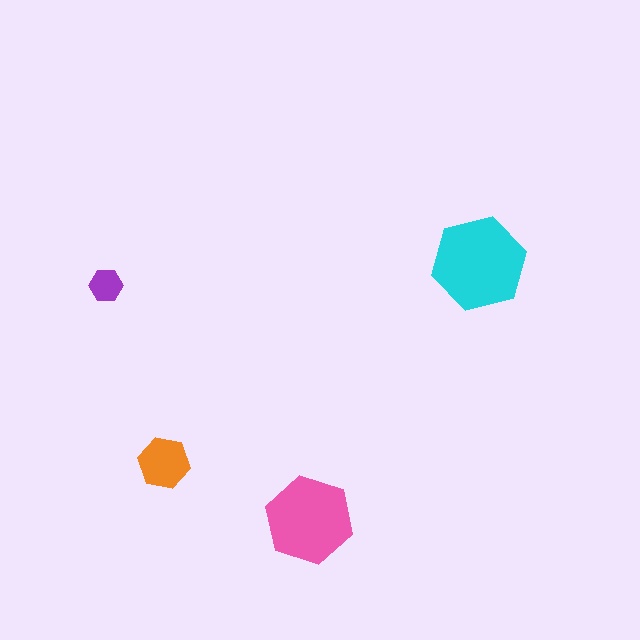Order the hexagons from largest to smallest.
the cyan one, the pink one, the orange one, the purple one.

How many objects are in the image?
There are 4 objects in the image.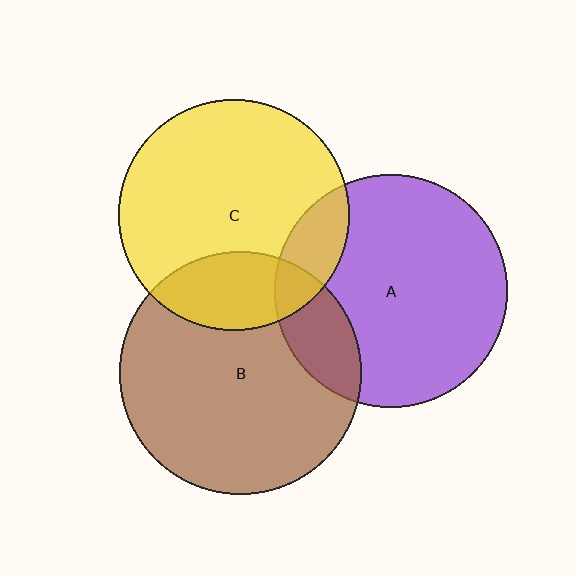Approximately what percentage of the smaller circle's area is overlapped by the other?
Approximately 15%.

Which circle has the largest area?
Circle B (brown).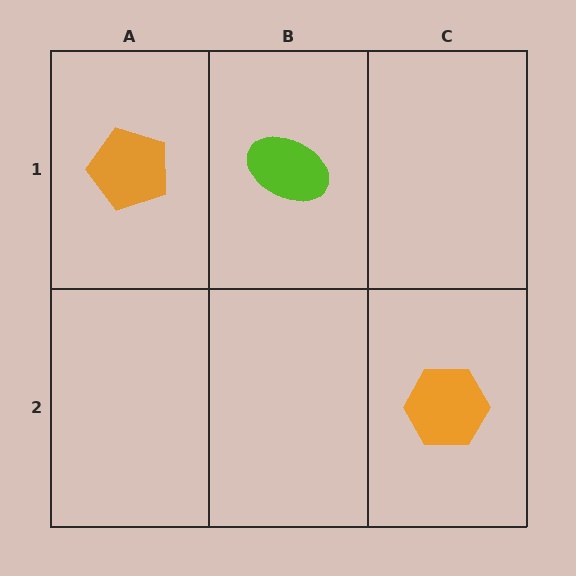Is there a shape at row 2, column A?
No, that cell is empty.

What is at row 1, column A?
An orange pentagon.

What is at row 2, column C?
An orange hexagon.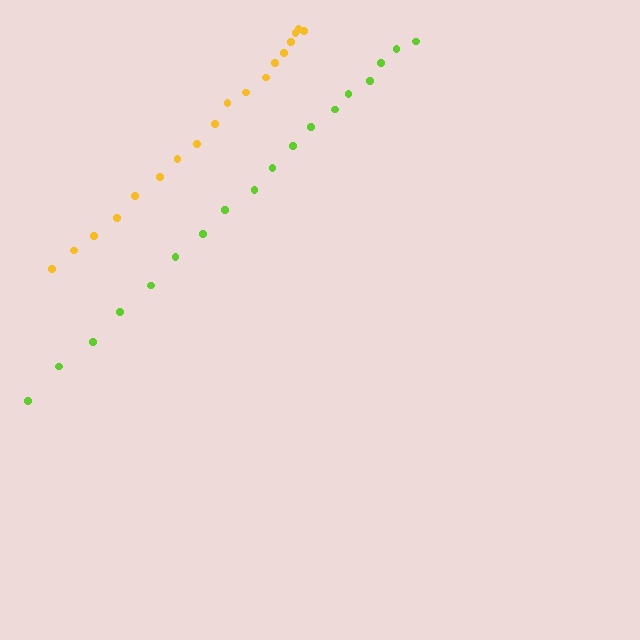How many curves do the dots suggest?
There are 2 distinct paths.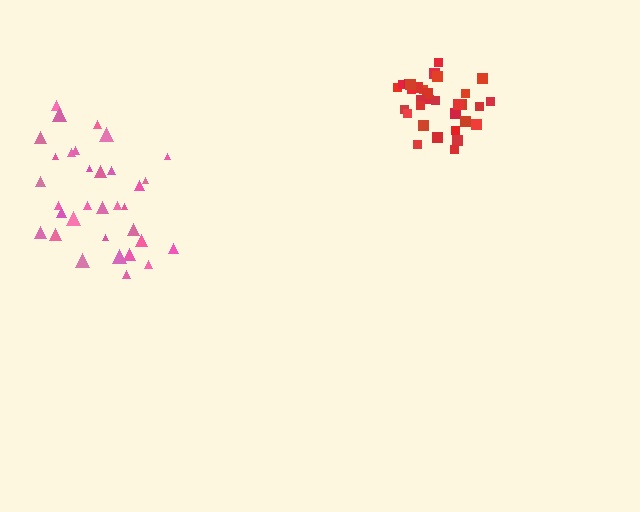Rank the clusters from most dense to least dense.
red, pink.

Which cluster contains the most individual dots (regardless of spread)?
Pink (33).